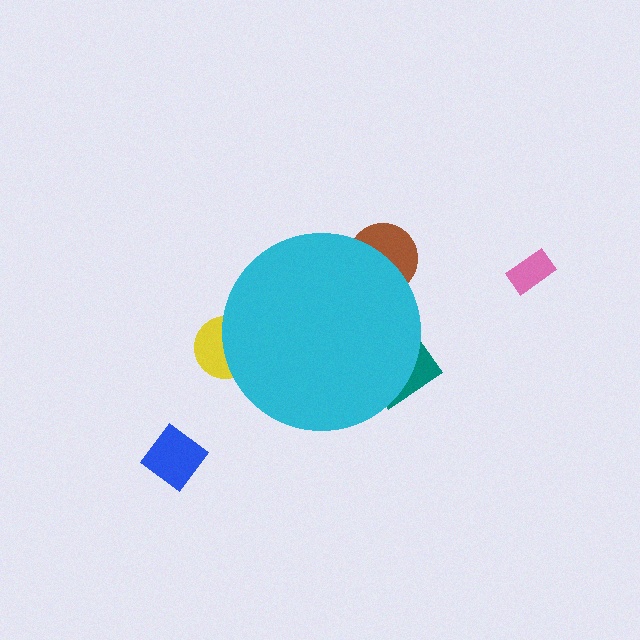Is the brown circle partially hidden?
Yes, the brown circle is partially hidden behind the cyan circle.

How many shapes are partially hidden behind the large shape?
3 shapes are partially hidden.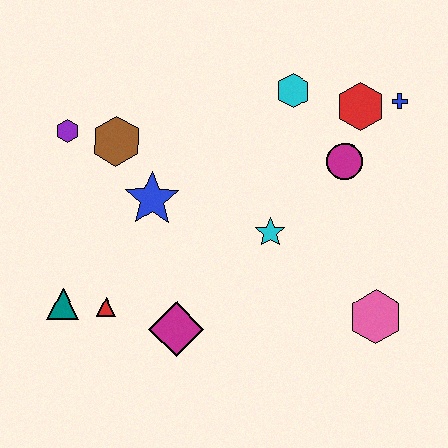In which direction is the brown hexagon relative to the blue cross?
The brown hexagon is to the left of the blue cross.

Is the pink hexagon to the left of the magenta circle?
No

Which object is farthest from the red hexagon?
The teal triangle is farthest from the red hexagon.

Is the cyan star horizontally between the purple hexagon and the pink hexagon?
Yes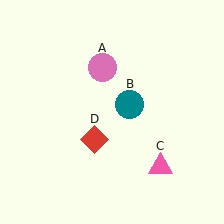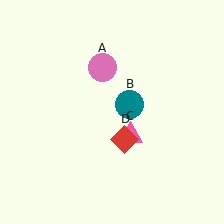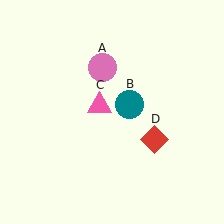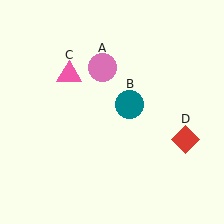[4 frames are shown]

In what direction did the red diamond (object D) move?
The red diamond (object D) moved right.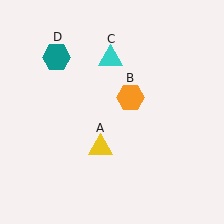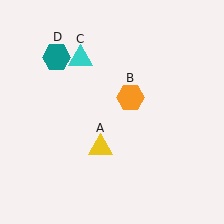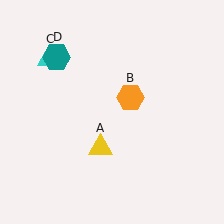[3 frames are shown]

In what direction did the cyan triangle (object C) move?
The cyan triangle (object C) moved left.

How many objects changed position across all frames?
1 object changed position: cyan triangle (object C).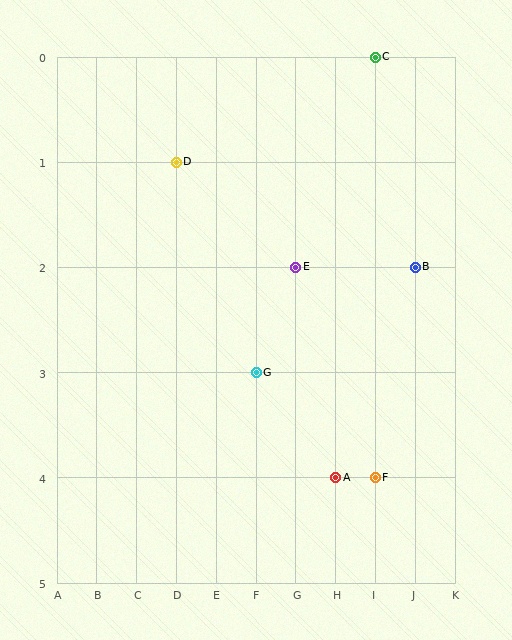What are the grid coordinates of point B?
Point B is at grid coordinates (J, 2).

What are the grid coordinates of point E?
Point E is at grid coordinates (G, 2).